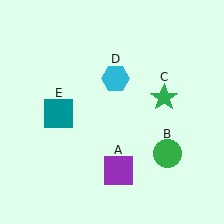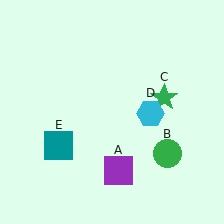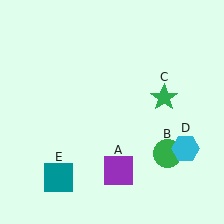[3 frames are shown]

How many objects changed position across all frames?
2 objects changed position: cyan hexagon (object D), teal square (object E).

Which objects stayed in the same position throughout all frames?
Purple square (object A) and green circle (object B) and green star (object C) remained stationary.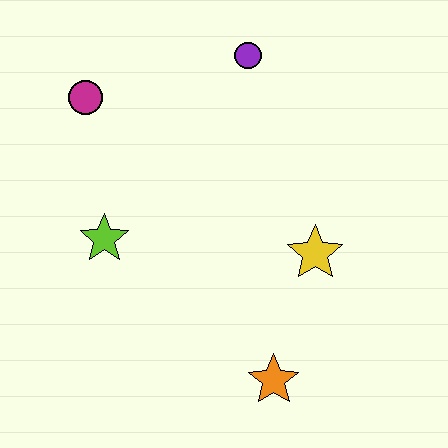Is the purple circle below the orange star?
No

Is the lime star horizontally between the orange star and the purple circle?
No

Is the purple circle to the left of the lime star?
No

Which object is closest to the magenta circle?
The lime star is closest to the magenta circle.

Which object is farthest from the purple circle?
The orange star is farthest from the purple circle.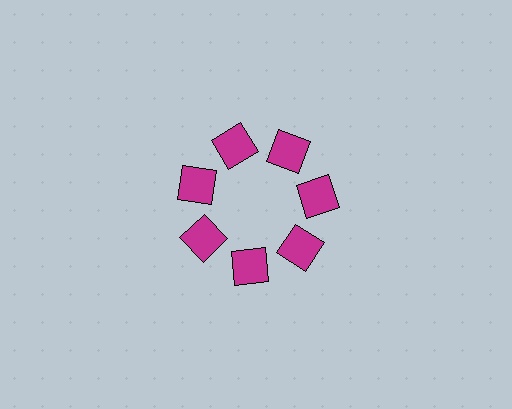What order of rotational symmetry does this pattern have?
This pattern has 7-fold rotational symmetry.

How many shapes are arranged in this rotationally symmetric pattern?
There are 7 shapes, arranged in 7 groups of 1.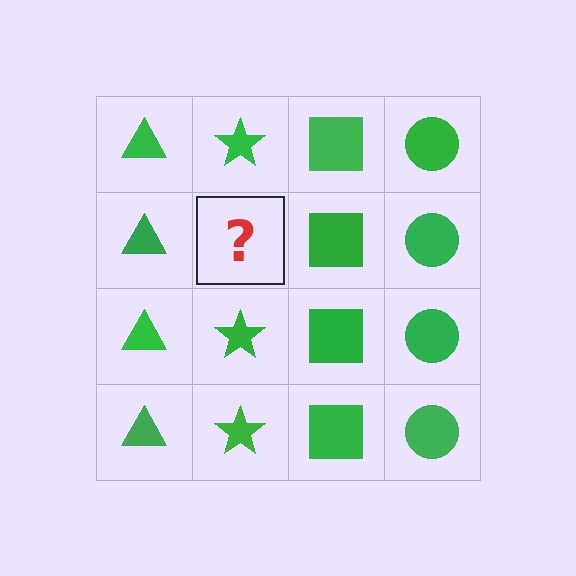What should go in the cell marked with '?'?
The missing cell should contain a green star.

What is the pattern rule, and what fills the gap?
The rule is that each column has a consistent shape. The gap should be filled with a green star.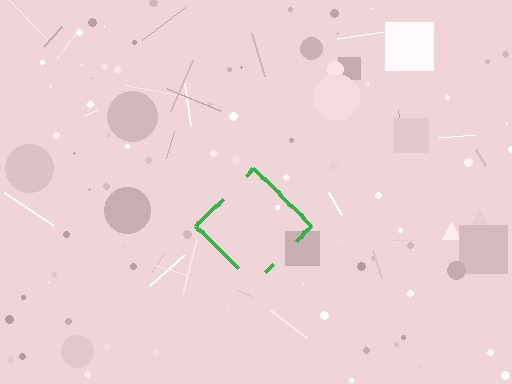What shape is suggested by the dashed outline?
The dashed outline suggests a diamond.